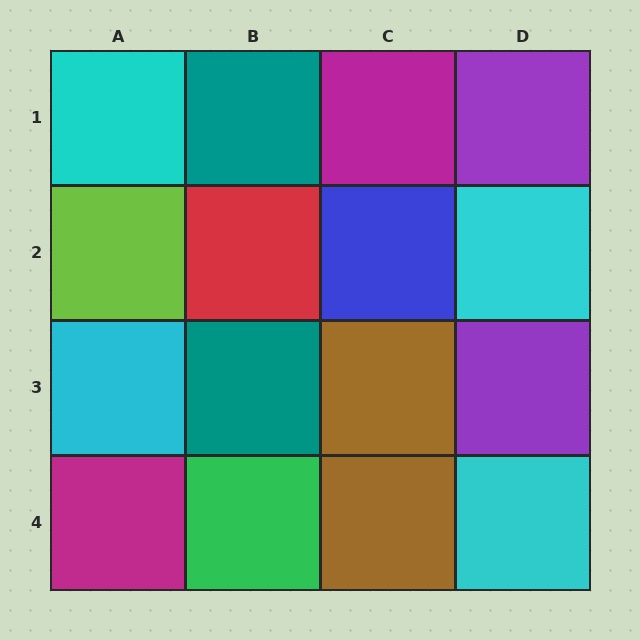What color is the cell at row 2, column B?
Red.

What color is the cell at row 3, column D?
Purple.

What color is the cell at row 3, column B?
Teal.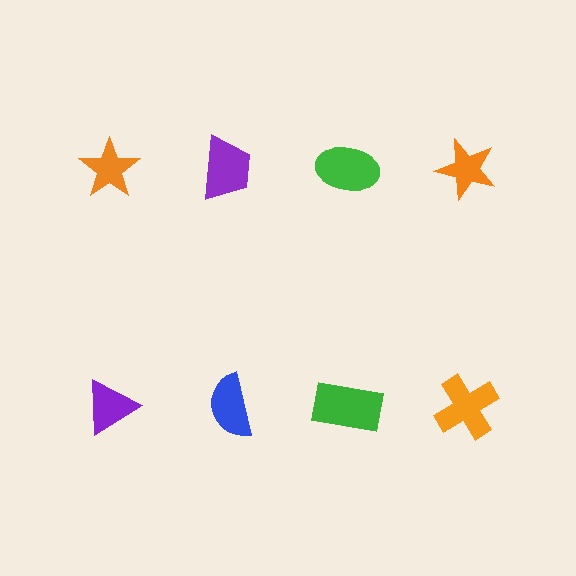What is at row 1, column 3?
A green ellipse.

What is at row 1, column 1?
An orange star.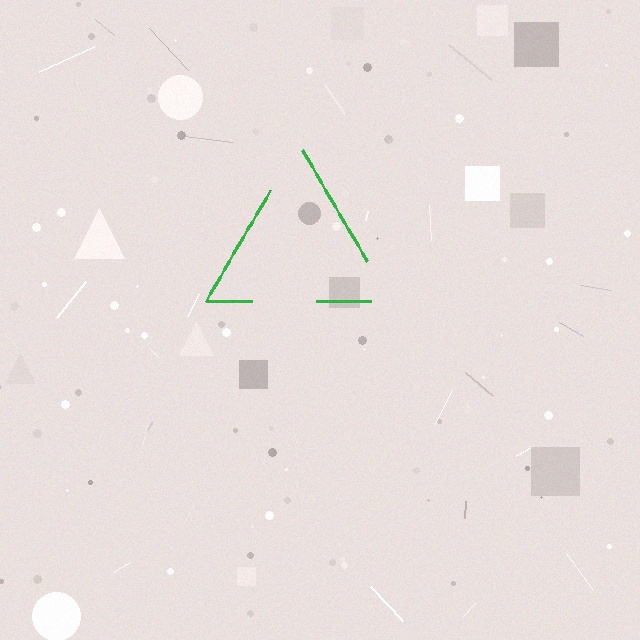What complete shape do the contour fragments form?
The contour fragments form a triangle.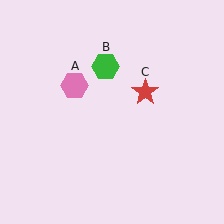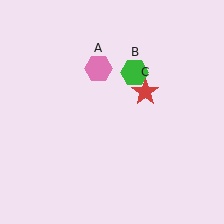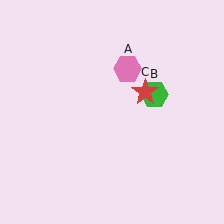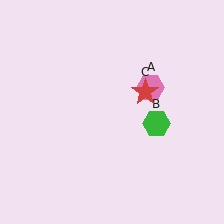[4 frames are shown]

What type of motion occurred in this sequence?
The pink hexagon (object A), green hexagon (object B) rotated clockwise around the center of the scene.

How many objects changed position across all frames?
2 objects changed position: pink hexagon (object A), green hexagon (object B).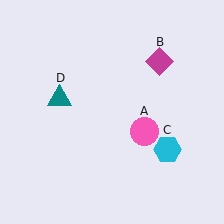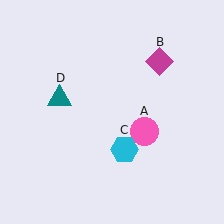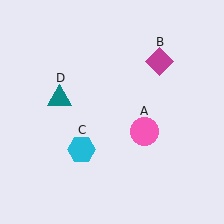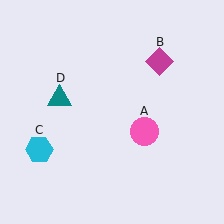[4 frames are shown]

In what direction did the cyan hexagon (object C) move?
The cyan hexagon (object C) moved left.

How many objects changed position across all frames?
1 object changed position: cyan hexagon (object C).